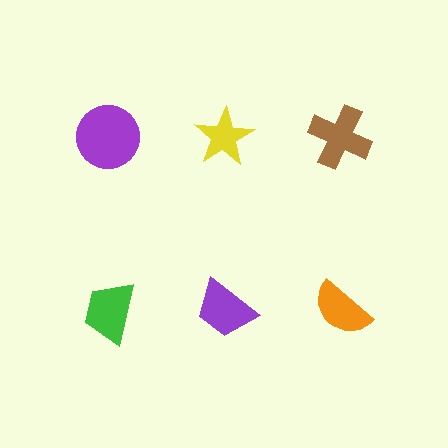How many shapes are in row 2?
3 shapes.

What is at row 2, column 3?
An orange semicircle.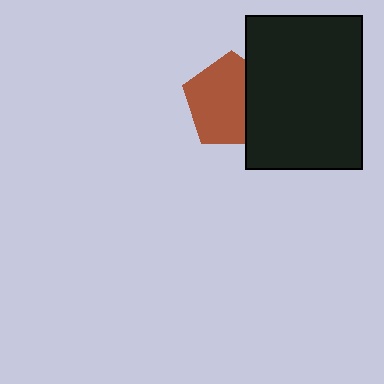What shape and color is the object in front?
The object in front is a black rectangle.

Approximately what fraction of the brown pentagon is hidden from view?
Roughly 31% of the brown pentagon is hidden behind the black rectangle.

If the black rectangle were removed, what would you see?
You would see the complete brown pentagon.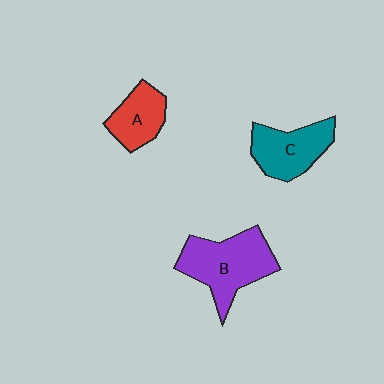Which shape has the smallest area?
Shape A (red).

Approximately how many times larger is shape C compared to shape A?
Approximately 1.3 times.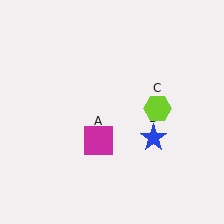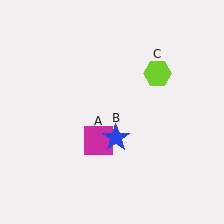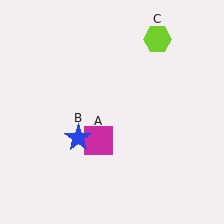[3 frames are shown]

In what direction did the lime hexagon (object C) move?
The lime hexagon (object C) moved up.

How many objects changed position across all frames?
2 objects changed position: blue star (object B), lime hexagon (object C).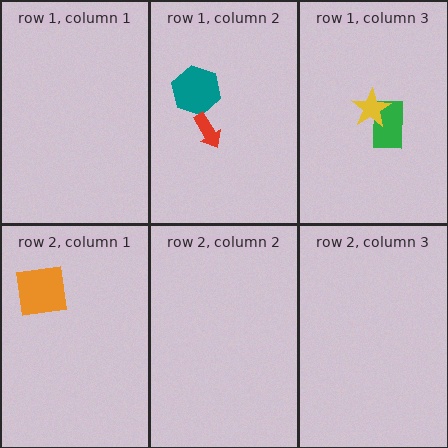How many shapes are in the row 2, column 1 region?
1.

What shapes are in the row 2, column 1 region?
The orange square.